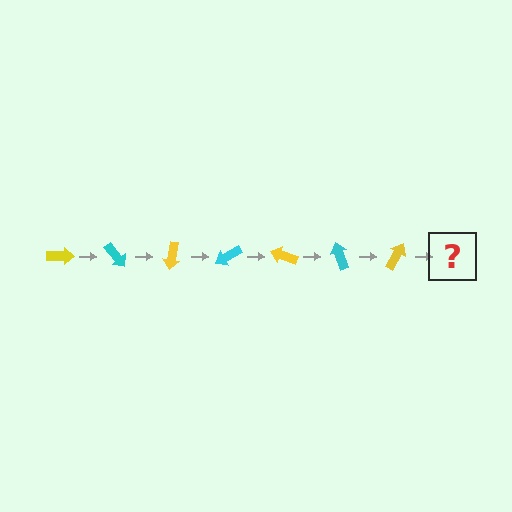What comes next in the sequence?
The next element should be a cyan arrow, rotated 350 degrees from the start.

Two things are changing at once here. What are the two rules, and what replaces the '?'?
The two rules are that it rotates 50 degrees each step and the color cycles through yellow and cyan. The '?' should be a cyan arrow, rotated 350 degrees from the start.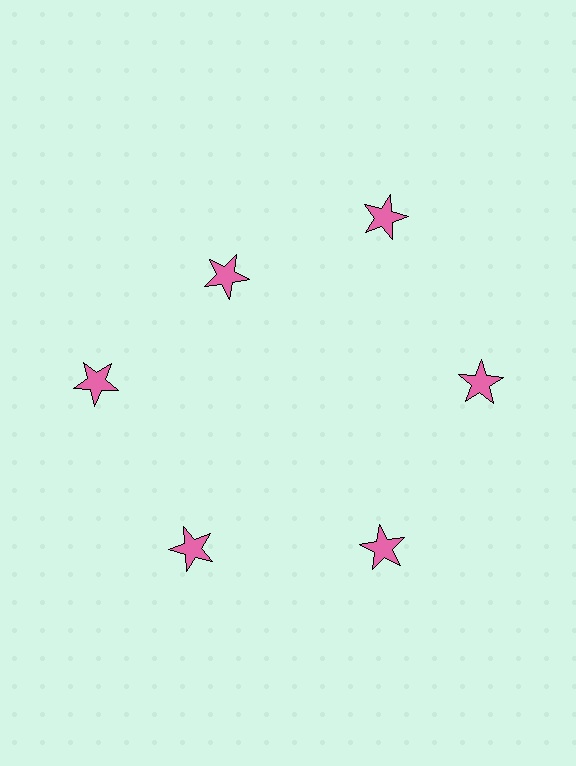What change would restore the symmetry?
The symmetry would be restored by moving it outward, back onto the ring so that all 6 stars sit at equal angles and equal distance from the center.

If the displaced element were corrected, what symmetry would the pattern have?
It would have 6-fold rotational symmetry — the pattern would map onto itself every 60 degrees.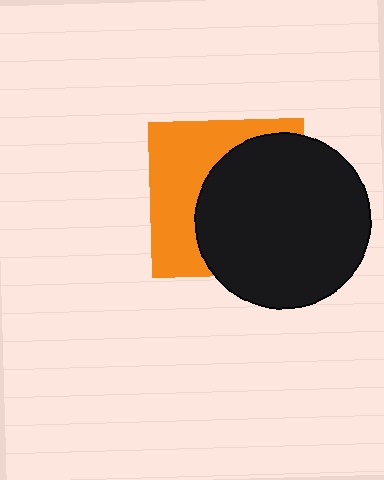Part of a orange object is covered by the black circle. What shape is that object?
It is a square.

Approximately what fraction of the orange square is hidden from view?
Roughly 57% of the orange square is hidden behind the black circle.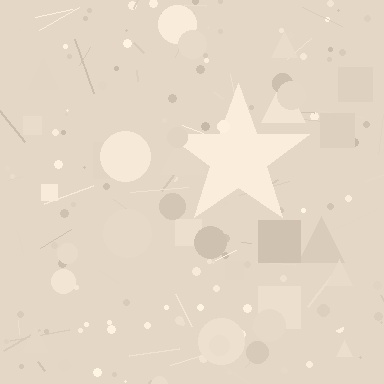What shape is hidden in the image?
A star is hidden in the image.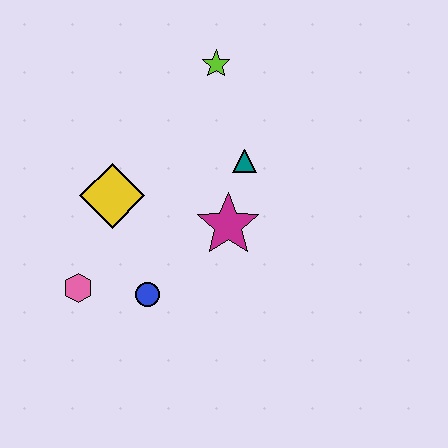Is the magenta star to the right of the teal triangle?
No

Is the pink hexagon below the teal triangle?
Yes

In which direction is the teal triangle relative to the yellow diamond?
The teal triangle is to the right of the yellow diamond.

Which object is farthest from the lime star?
The pink hexagon is farthest from the lime star.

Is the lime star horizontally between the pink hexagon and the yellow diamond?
No